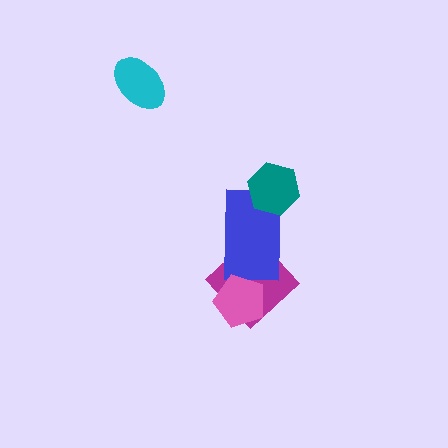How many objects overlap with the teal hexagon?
1 object overlaps with the teal hexagon.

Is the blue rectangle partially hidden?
Yes, it is partially covered by another shape.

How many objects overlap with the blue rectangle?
2 objects overlap with the blue rectangle.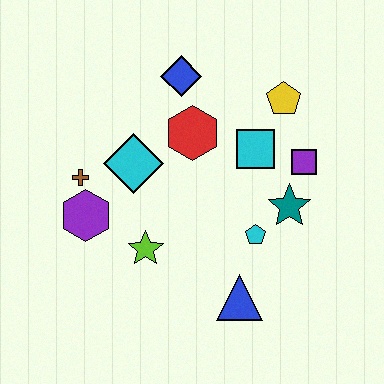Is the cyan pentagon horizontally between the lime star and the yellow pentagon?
Yes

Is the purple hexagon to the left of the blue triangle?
Yes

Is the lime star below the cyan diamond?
Yes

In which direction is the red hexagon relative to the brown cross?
The red hexagon is to the right of the brown cross.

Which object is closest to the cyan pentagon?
The teal star is closest to the cyan pentagon.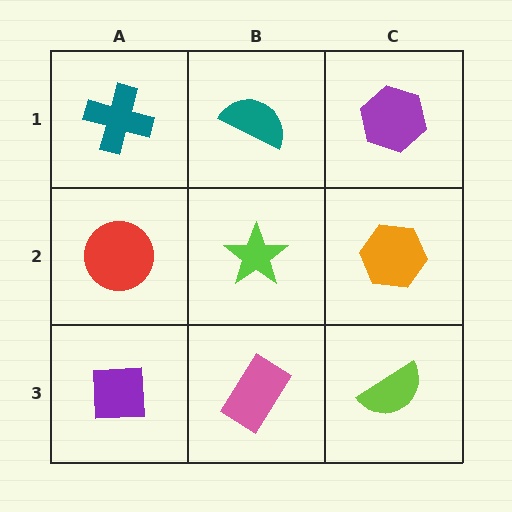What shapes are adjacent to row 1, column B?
A lime star (row 2, column B), a teal cross (row 1, column A), a purple hexagon (row 1, column C).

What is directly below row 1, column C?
An orange hexagon.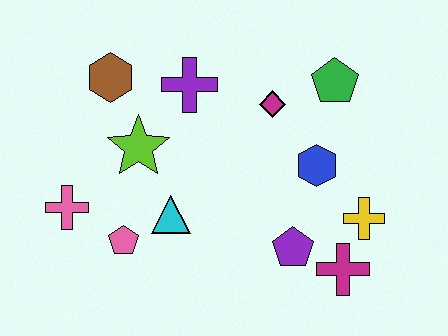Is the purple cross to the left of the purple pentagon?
Yes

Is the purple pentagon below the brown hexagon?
Yes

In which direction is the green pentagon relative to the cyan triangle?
The green pentagon is to the right of the cyan triangle.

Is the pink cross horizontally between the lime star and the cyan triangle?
No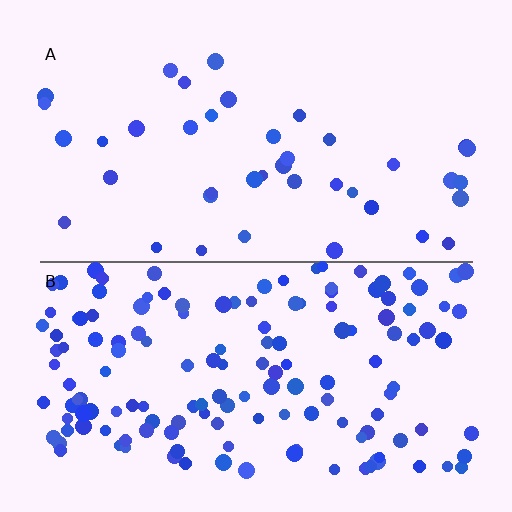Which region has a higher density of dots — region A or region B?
B (the bottom).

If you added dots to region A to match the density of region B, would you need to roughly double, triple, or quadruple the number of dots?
Approximately quadruple.